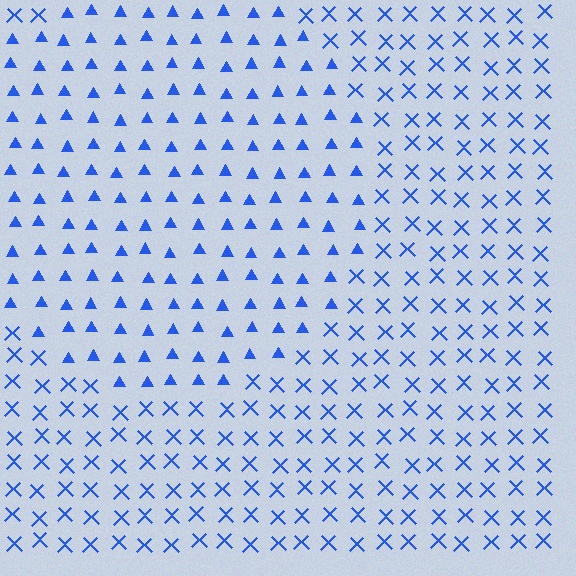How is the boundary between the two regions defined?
The boundary is defined by a change in element shape: triangles inside vs. X marks outside. All elements share the same color and spacing.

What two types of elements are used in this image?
The image uses triangles inside the circle region and X marks outside it.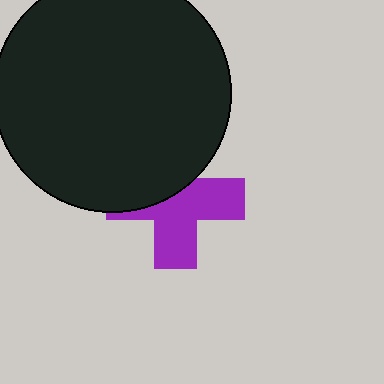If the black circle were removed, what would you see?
You would see the complete purple cross.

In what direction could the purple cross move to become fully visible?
The purple cross could move down. That would shift it out from behind the black circle entirely.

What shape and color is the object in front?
The object in front is a black circle.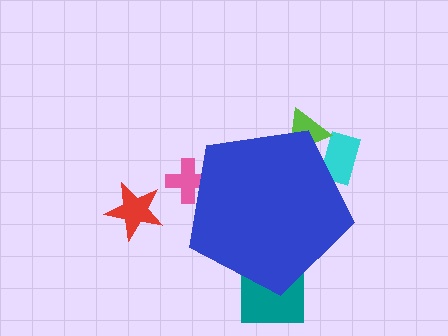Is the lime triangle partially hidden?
Yes, the lime triangle is partially hidden behind the blue pentagon.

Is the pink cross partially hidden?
Yes, the pink cross is partially hidden behind the blue pentagon.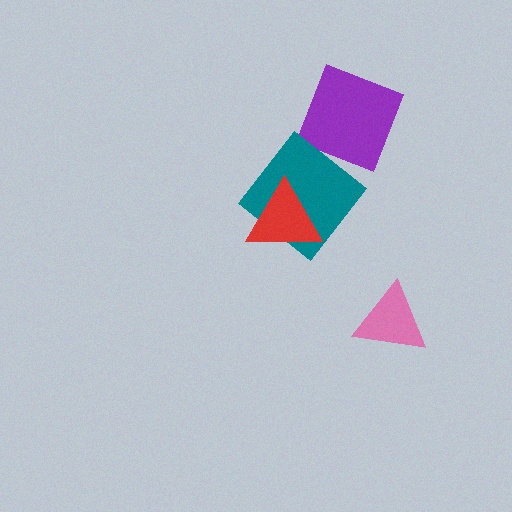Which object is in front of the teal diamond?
The red triangle is in front of the teal diamond.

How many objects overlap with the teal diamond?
1 object overlaps with the teal diamond.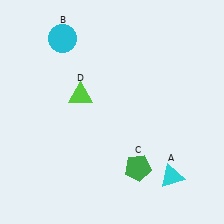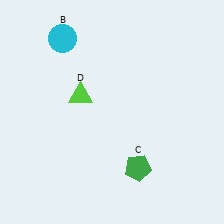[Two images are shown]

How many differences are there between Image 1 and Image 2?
There is 1 difference between the two images.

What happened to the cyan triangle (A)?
The cyan triangle (A) was removed in Image 2. It was in the bottom-right area of Image 1.